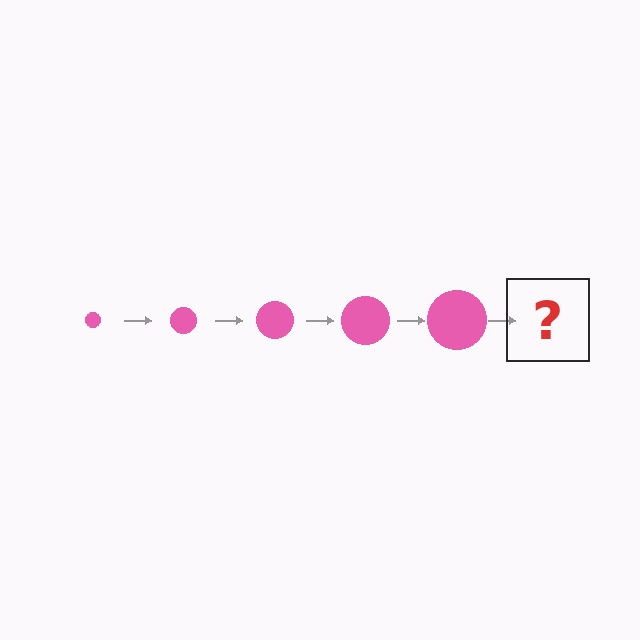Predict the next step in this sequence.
The next step is a pink circle, larger than the previous one.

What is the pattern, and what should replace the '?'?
The pattern is that the circle gets progressively larger each step. The '?' should be a pink circle, larger than the previous one.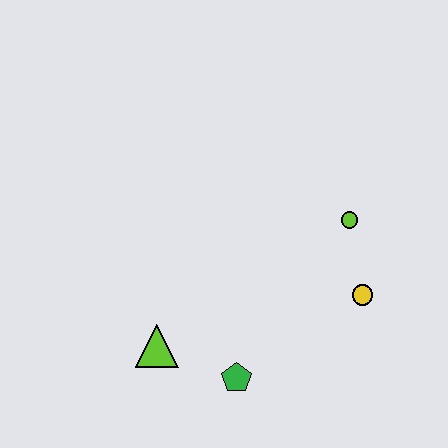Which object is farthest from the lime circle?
The lime triangle is farthest from the lime circle.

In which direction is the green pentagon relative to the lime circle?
The green pentagon is below the lime circle.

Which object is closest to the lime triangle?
The green pentagon is closest to the lime triangle.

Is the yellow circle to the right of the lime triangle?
Yes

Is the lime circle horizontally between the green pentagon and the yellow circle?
Yes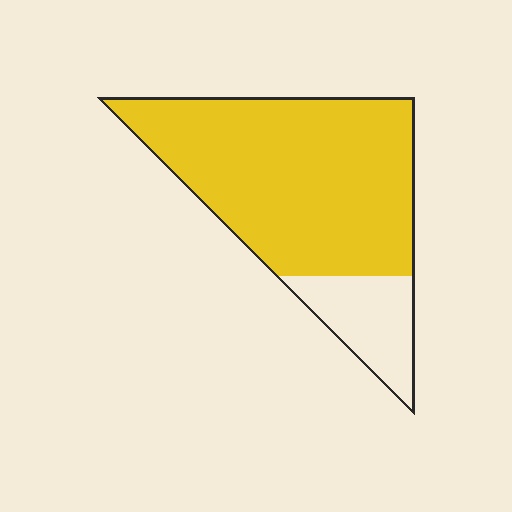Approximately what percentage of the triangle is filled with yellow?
Approximately 80%.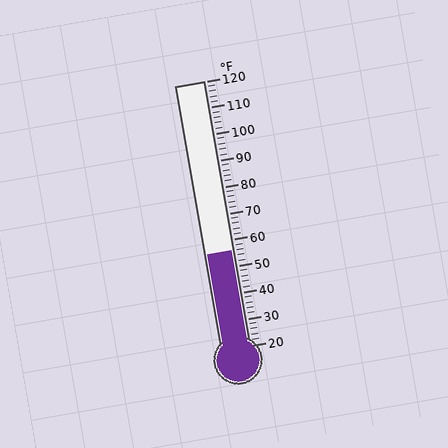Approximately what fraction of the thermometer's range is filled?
The thermometer is filled to approximately 35% of its range.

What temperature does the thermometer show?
The thermometer shows approximately 56°F.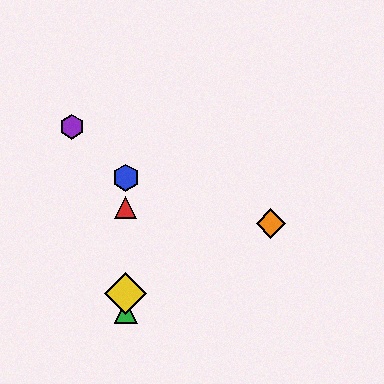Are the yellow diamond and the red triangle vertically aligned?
Yes, both are at x≈126.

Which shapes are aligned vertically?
The red triangle, the blue hexagon, the green triangle, the yellow diamond are aligned vertically.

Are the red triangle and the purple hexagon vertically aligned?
No, the red triangle is at x≈126 and the purple hexagon is at x≈72.